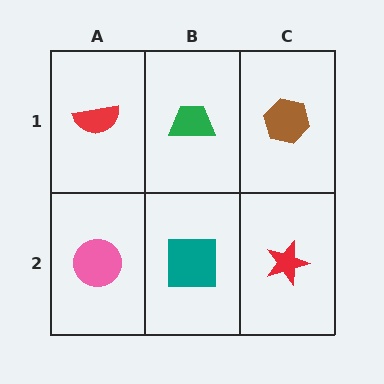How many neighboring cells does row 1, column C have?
2.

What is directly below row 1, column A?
A pink circle.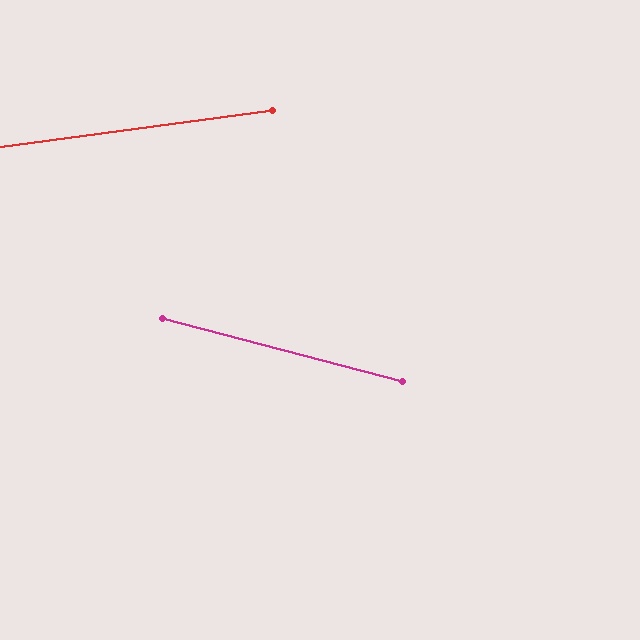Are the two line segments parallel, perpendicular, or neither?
Neither parallel nor perpendicular — they differ by about 22°.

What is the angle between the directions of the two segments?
Approximately 22 degrees.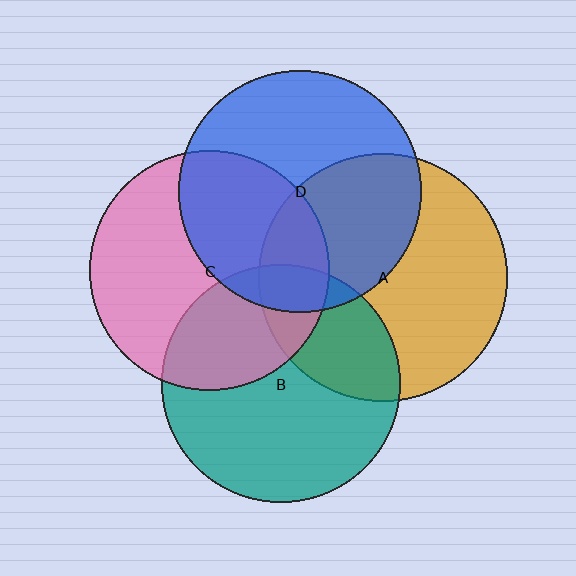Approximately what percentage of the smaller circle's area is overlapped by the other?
Approximately 40%.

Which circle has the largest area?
Circle A (orange).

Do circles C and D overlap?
Yes.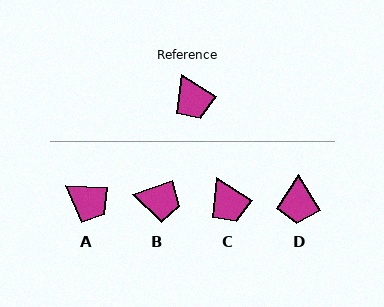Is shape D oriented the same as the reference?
No, it is off by about 26 degrees.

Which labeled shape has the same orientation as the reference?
C.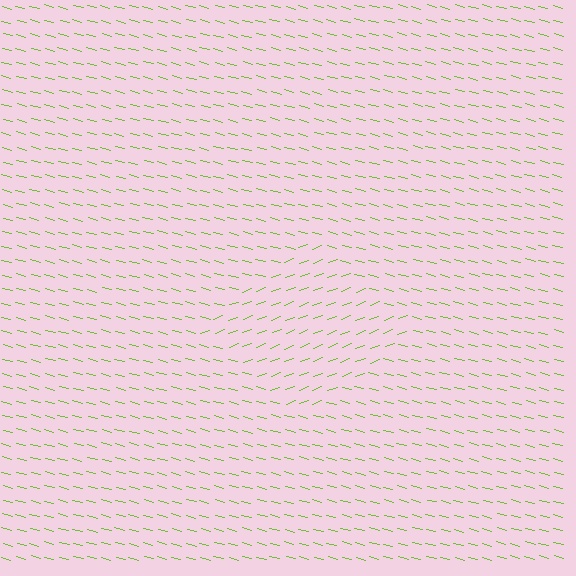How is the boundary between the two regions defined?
The boundary is defined purely by a change in line orientation (approximately 35 degrees difference). All lines are the same color and thickness.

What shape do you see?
I see a diamond.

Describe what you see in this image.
The image is filled with small lime line segments. A diamond region in the image has lines oriented differently from the surrounding lines, creating a visible texture boundary.